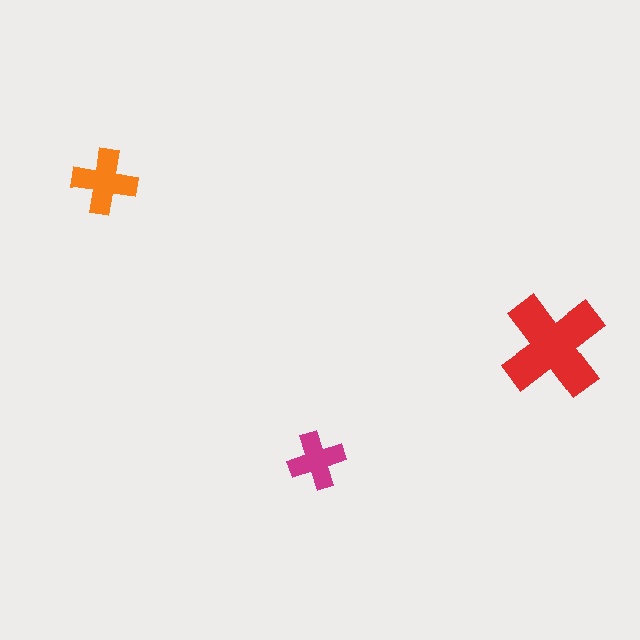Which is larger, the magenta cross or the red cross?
The red one.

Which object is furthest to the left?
The orange cross is leftmost.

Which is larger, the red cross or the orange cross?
The red one.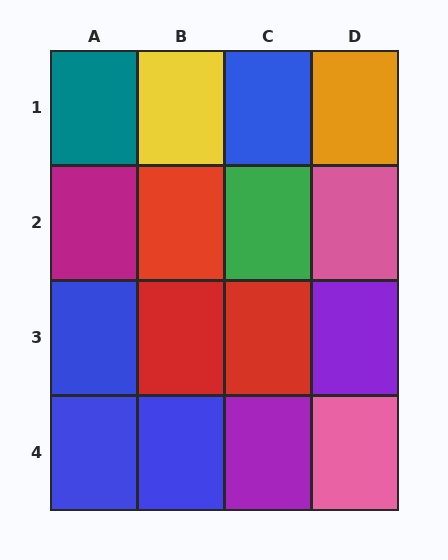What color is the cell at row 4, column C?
Purple.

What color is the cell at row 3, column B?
Red.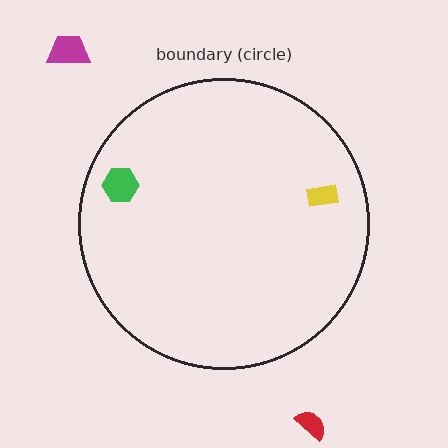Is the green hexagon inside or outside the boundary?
Inside.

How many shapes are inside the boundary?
2 inside, 2 outside.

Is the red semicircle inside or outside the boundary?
Outside.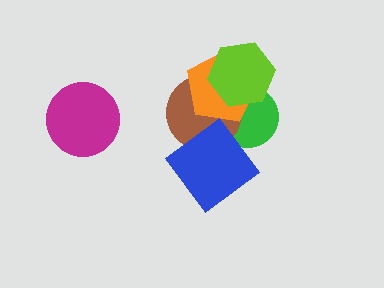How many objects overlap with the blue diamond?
2 objects overlap with the blue diamond.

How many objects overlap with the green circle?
4 objects overlap with the green circle.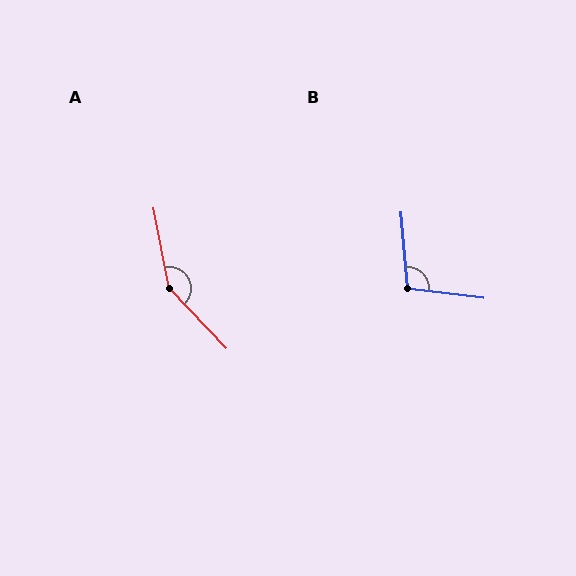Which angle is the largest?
A, at approximately 147 degrees.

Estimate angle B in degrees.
Approximately 102 degrees.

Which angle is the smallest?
B, at approximately 102 degrees.